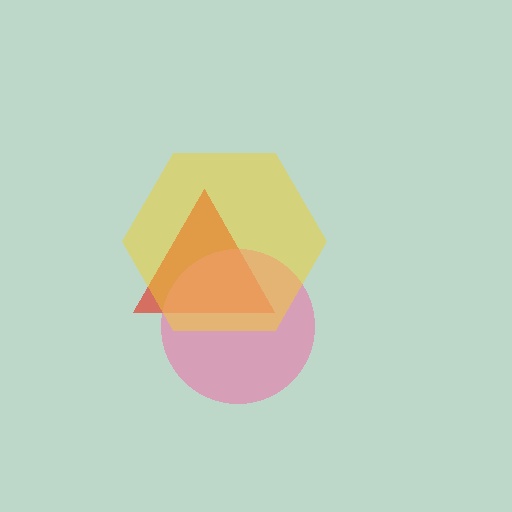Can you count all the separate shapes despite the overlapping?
Yes, there are 3 separate shapes.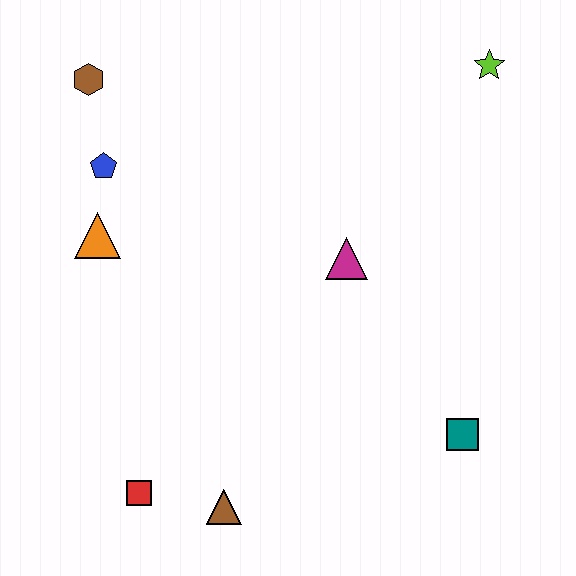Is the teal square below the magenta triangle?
Yes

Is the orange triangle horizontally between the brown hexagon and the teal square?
Yes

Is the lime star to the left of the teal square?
No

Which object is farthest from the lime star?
The red square is farthest from the lime star.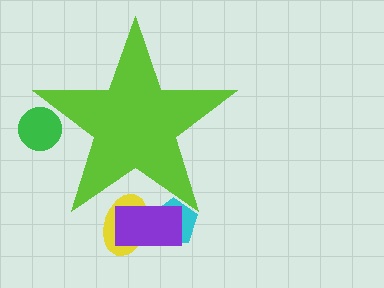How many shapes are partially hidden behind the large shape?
4 shapes are partially hidden.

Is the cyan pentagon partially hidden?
Yes, the cyan pentagon is partially hidden behind the lime star.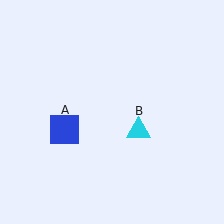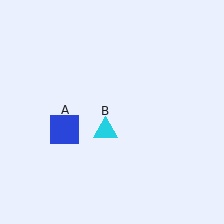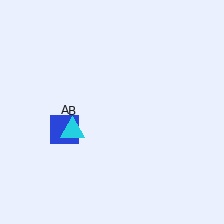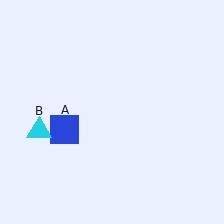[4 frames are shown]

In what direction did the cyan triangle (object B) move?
The cyan triangle (object B) moved left.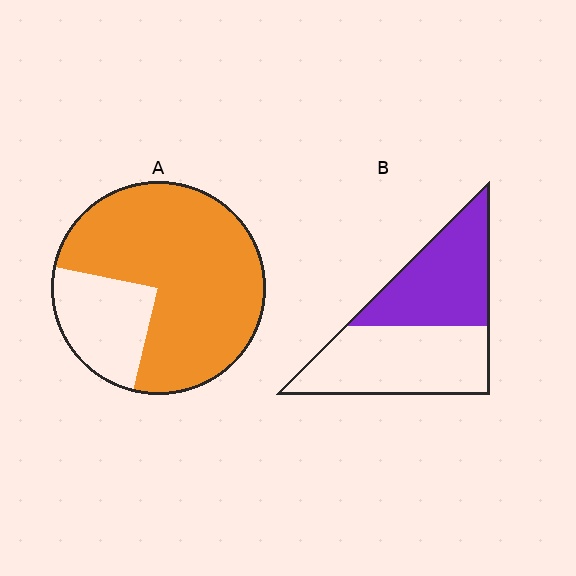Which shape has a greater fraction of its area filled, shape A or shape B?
Shape A.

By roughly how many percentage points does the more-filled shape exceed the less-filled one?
By roughly 30 percentage points (A over B).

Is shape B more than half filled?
Roughly half.